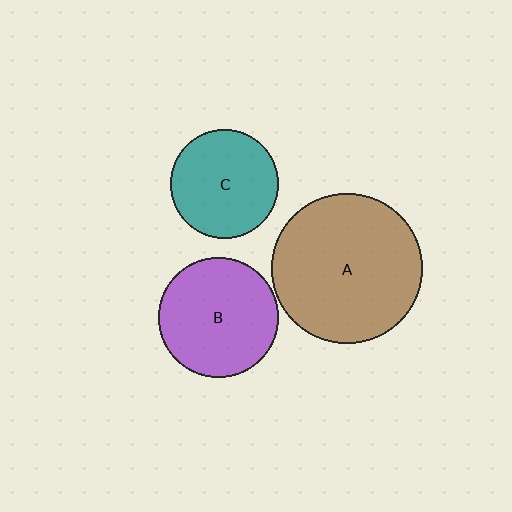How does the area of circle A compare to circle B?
Approximately 1.6 times.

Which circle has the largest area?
Circle A (brown).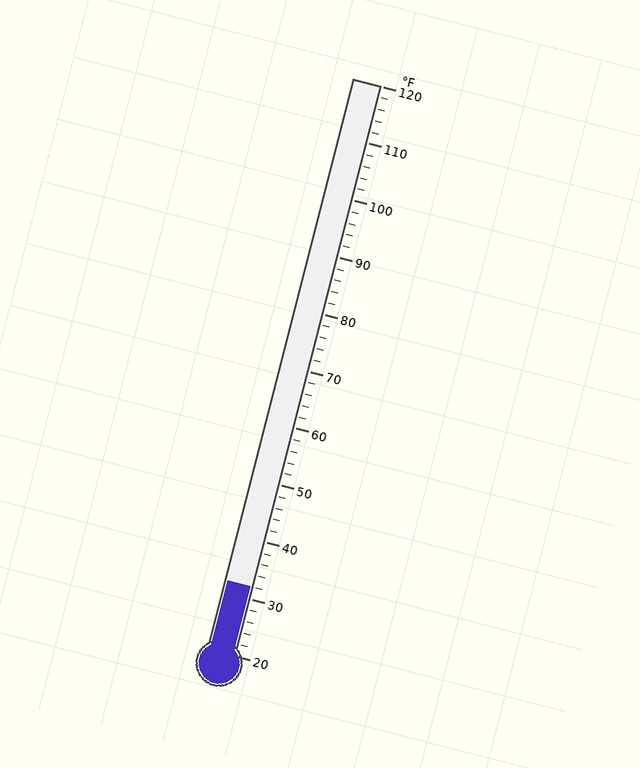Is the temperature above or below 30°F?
The temperature is above 30°F.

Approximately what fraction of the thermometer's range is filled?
The thermometer is filled to approximately 10% of its range.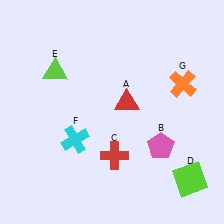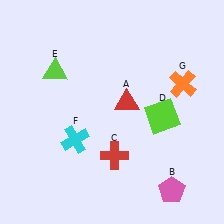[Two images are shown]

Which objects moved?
The objects that moved are: the pink pentagon (B), the lime square (D).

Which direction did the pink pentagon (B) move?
The pink pentagon (B) moved down.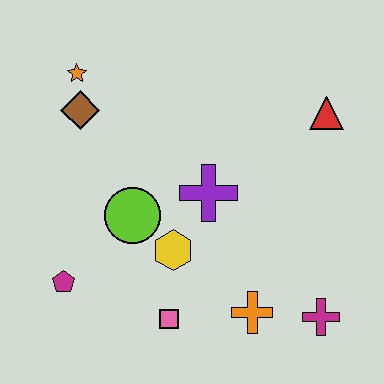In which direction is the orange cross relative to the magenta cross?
The orange cross is to the left of the magenta cross.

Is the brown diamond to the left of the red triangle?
Yes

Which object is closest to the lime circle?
The yellow hexagon is closest to the lime circle.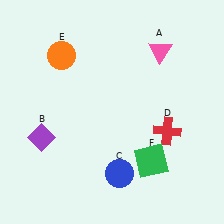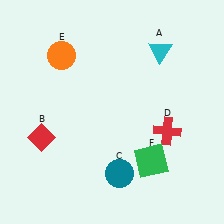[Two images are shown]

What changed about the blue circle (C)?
In Image 1, C is blue. In Image 2, it changed to teal.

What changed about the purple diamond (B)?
In Image 1, B is purple. In Image 2, it changed to red.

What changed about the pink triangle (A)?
In Image 1, A is pink. In Image 2, it changed to cyan.